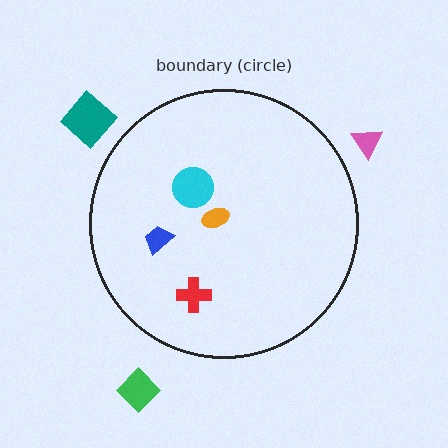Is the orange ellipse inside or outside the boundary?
Inside.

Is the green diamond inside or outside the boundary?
Outside.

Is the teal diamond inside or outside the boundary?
Outside.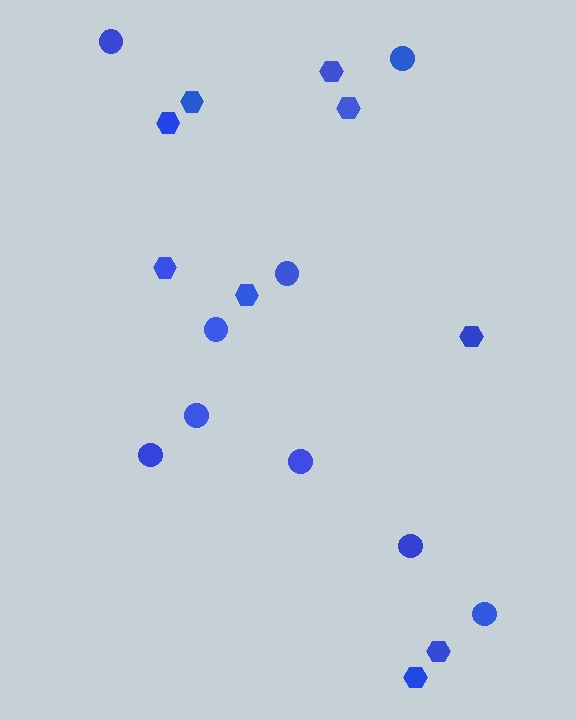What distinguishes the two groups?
There are 2 groups: one group of hexagons (9) and one group of circles (9).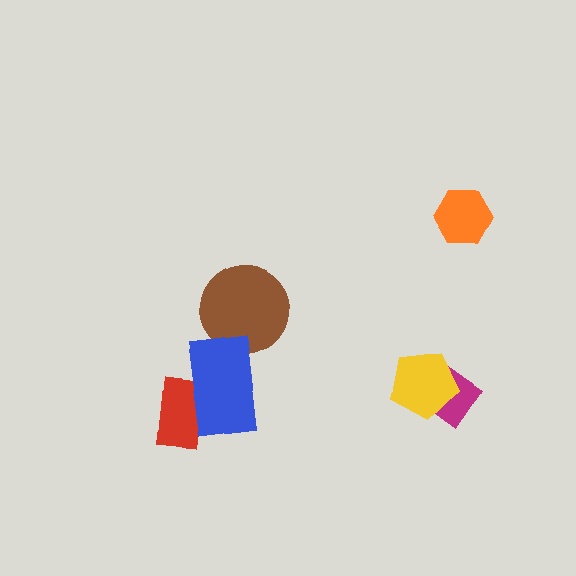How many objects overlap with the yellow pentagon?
1 object overlaps with the yellow pentagon.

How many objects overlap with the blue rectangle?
2 objects overlap with the blue rectangle.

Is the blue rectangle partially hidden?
No, no other shape covers it.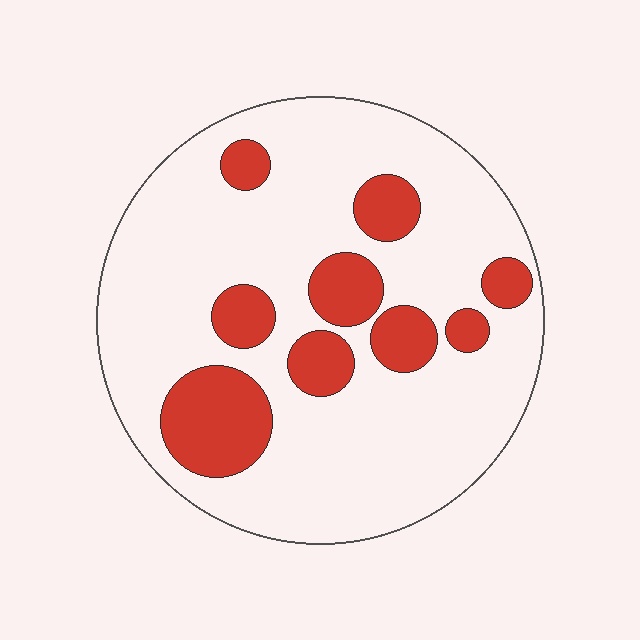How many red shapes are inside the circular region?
9.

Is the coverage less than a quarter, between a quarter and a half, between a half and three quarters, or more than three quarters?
Less than a quarter.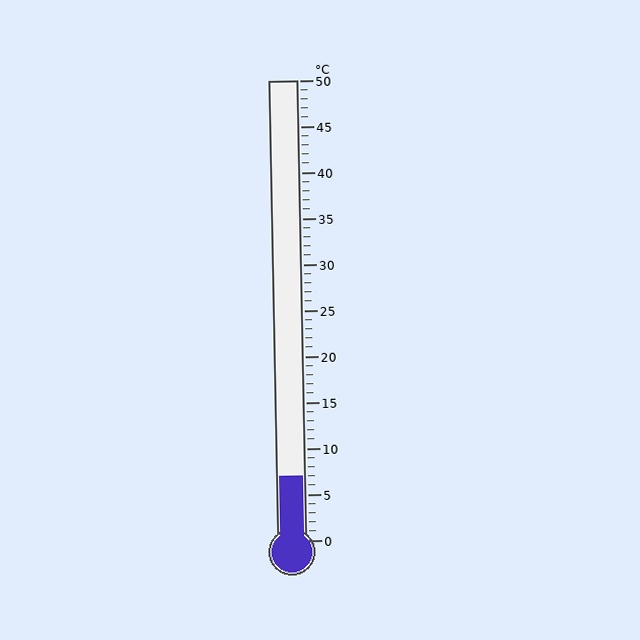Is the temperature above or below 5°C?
The temperature is above 5°C.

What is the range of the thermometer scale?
The thermometer scale ranges from 0°C to 50°C.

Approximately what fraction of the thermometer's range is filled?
The thermometer is filled to approximately 15% of its range.